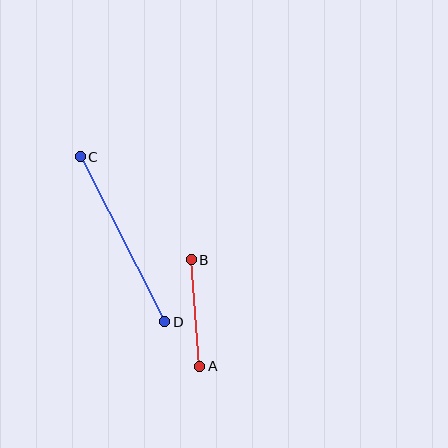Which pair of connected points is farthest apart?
Points C and D are farthest apart.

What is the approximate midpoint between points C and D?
The midpoint is at approximately (122, 239) pixels.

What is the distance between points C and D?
The distance is approximately 186 pixels.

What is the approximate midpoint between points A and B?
The midpoint is at approximately (196, 313) pixels.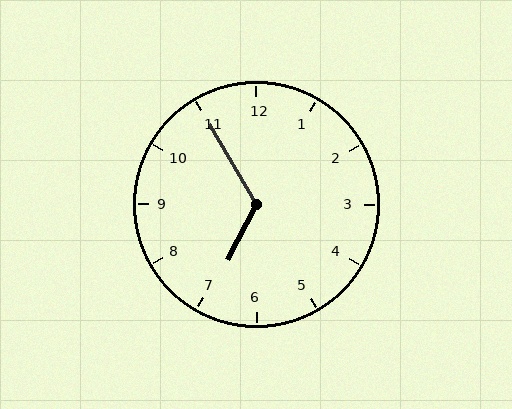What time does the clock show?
6:55.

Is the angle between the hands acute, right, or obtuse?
It is obtuse.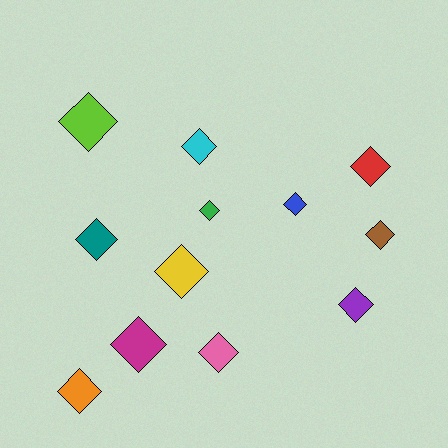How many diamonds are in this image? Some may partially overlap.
There are 12 diamonds.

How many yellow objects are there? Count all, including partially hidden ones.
There is 1 yellow object.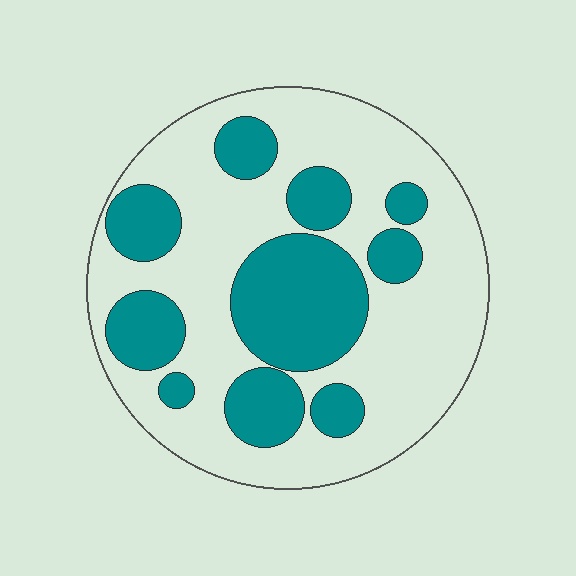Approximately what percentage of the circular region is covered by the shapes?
Approximately 35%.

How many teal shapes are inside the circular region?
10.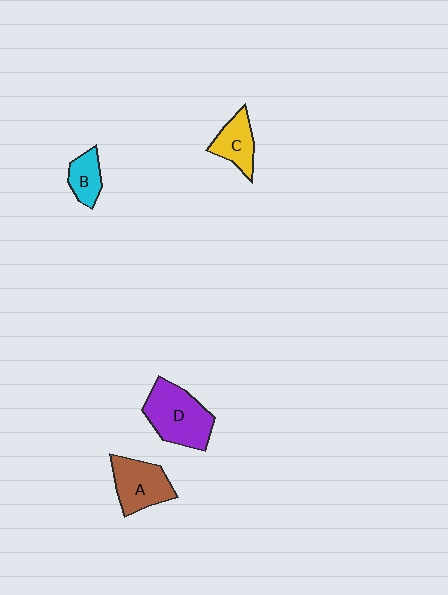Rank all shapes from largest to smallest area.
From largest to smallest: D (purple), A (brown), C (yellow), B (cyan).